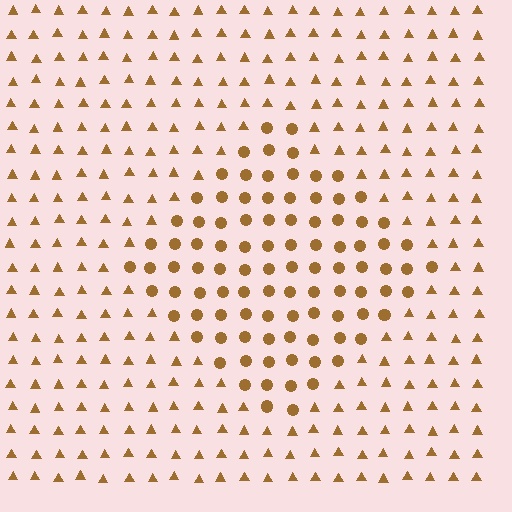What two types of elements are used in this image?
The image uses circles inside the diamond region and triangles outside it.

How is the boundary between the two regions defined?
The boundary is defined by a change in element shape: circles inside vs. triangles outside. All elements share the same color and spacing.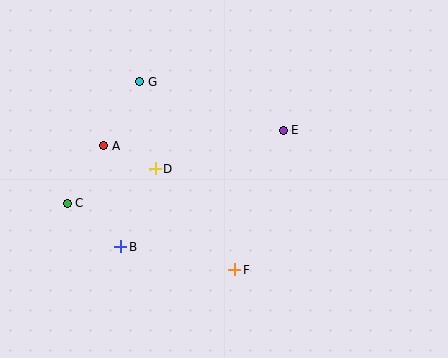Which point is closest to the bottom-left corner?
Point B is closest to the bottom-left corner.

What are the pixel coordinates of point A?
Point A is at (104, 146).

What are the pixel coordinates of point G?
Point G is at (140, 82).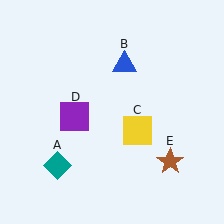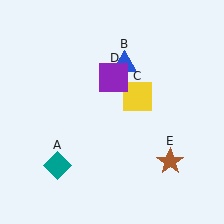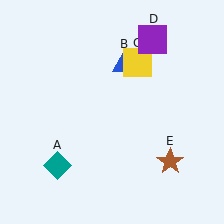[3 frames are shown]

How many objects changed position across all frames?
2 objects changed position: yellow square (object C), purple square (object D).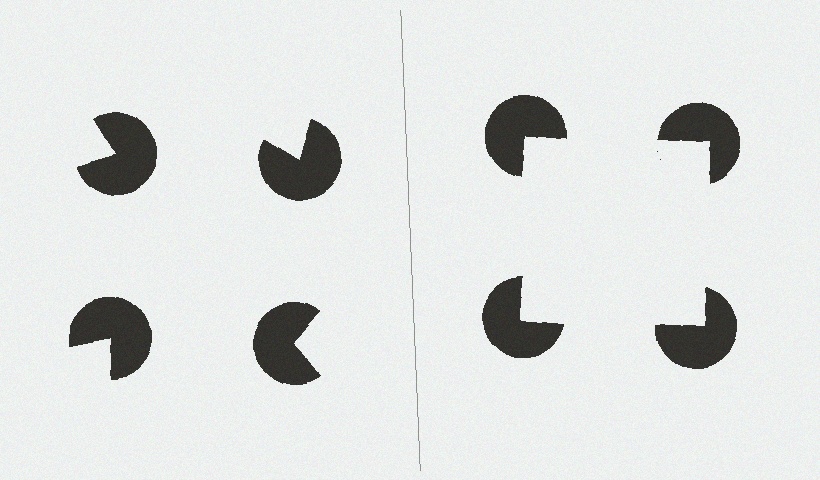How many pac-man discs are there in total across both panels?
8 — 4 on each side.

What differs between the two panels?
The pac-man discs are positioned identically on both sides; only the wedge orientations differ. On the right they align to a square; on the left they are misaligned.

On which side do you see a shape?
An illusory square appears on the right side. On the left side the wedge cuts are rotated, so no coherent shape forms.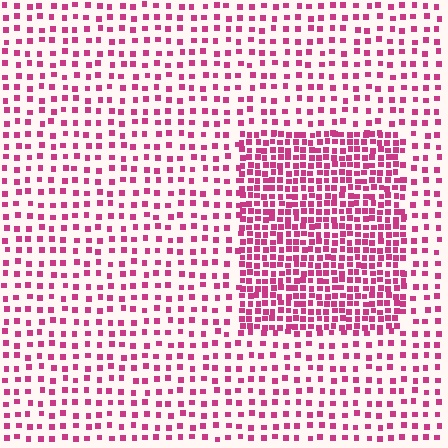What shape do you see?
I see a rectangle.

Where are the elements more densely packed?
The elements are more densely packed inside the rectangle boundary.